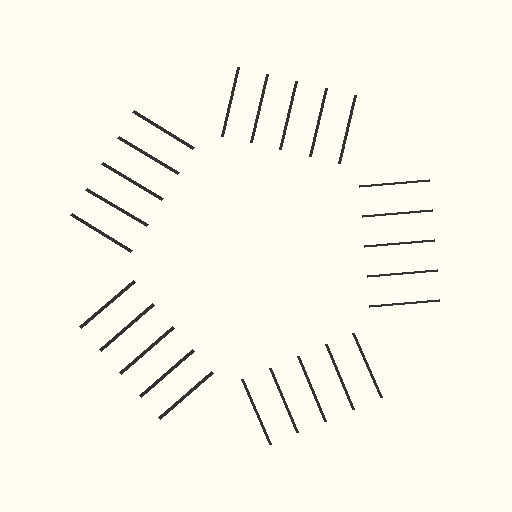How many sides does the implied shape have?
5 sides — the line-ends trace a pentagon.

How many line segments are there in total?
25 — 5 along each of the 5 edges.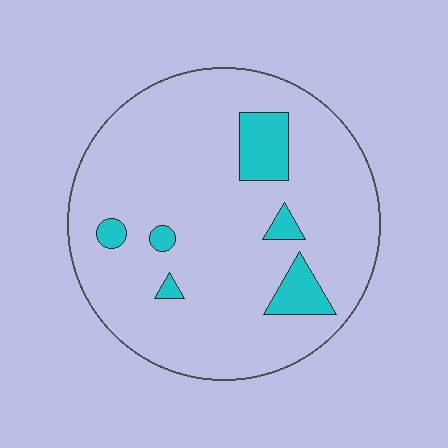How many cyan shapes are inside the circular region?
6.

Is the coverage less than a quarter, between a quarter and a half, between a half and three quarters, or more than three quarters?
Less than a quarter.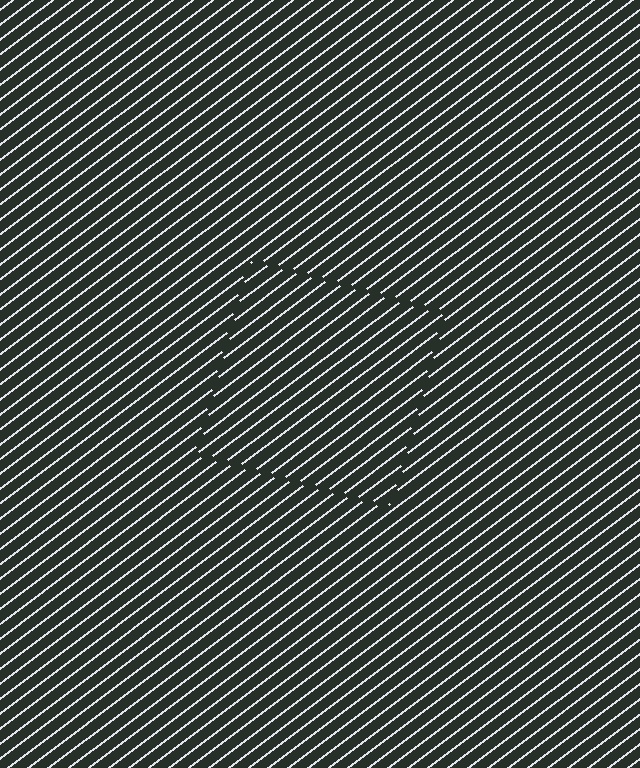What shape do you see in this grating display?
An illusory square. The interior of the shape contains the same grating, shifted by half a period — the contour is defined by the phase discontinuity where line-ends from the inner and outer gratings abut.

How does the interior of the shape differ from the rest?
The interior of the shape contains the same grating, shifted by half a period — the contour is defined by the phase discontinuity where line-ends from the inner and outer gratings abut.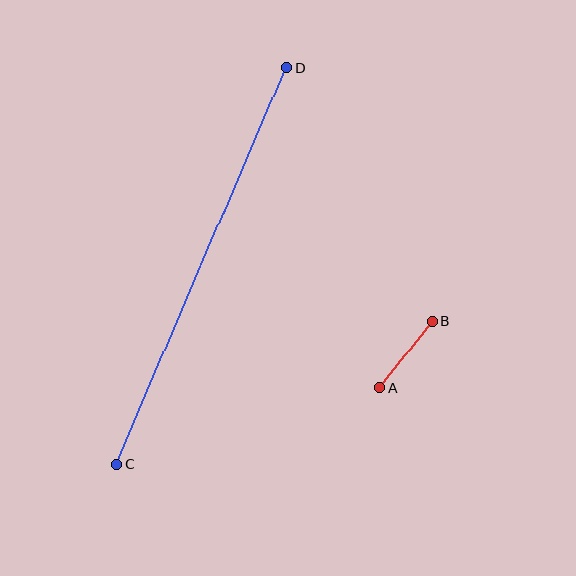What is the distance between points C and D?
The distance is approximately 431 pixels.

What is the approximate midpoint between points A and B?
The midpoint is at approximately (406, 354) pixels.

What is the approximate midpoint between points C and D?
The midpoint is at approximately (201, 266) pixels.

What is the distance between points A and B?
The distance is approximately 84 pixels.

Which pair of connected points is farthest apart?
Points C and D are farthest apart.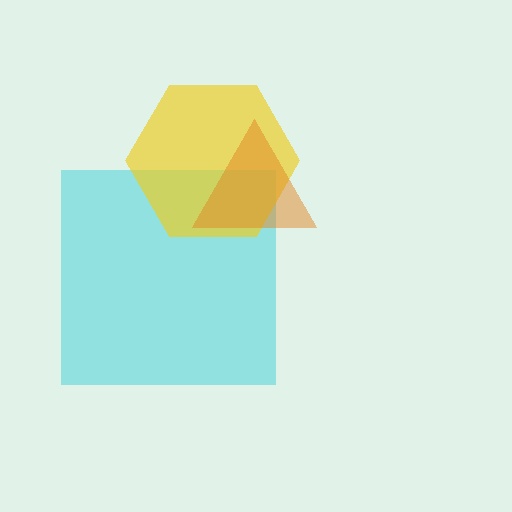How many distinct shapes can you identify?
There are 3 distinct shapes: a cyan square, a yellow hexagon, an orange triangle.